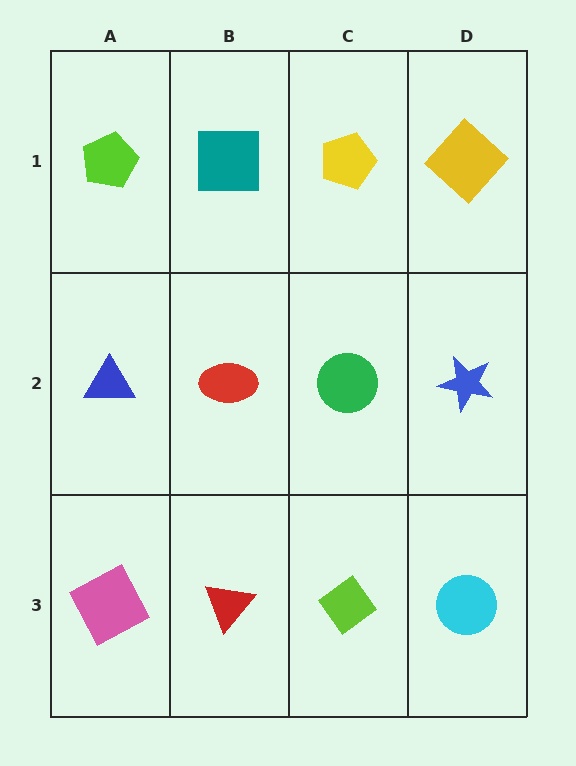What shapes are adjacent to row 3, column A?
A blue triangle (row 2, column A), a red triangle (row 3, column B).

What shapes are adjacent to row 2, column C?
A yellow pentagon (row 1, column C), a lime diamond (row 3, column C), a red ellipse (row 2, column B), a blue star (row 2, column D).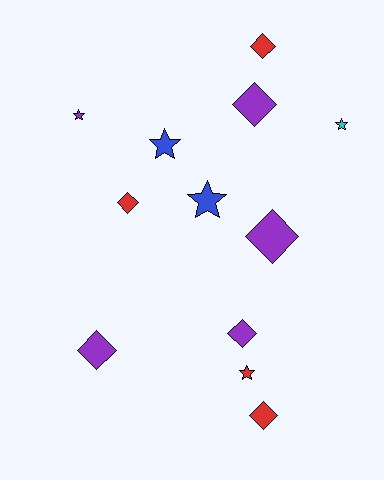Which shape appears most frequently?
Diamond, with 7 objects.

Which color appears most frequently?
Purple, with 5 objects.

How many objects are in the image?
There are 12 objects.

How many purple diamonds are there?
There are 4 purple diamonds.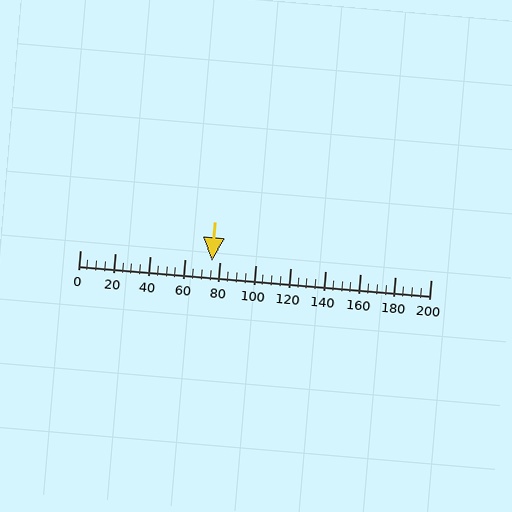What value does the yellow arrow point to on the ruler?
The yellow arrow points to approximately 75.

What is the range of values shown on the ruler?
The ruler shows values from 0 to 200.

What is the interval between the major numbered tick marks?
The major tick marks are spaced 20 units apart.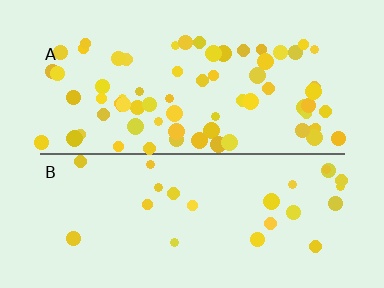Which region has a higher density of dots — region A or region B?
A (the top).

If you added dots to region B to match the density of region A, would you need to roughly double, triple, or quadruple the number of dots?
Approximately triple.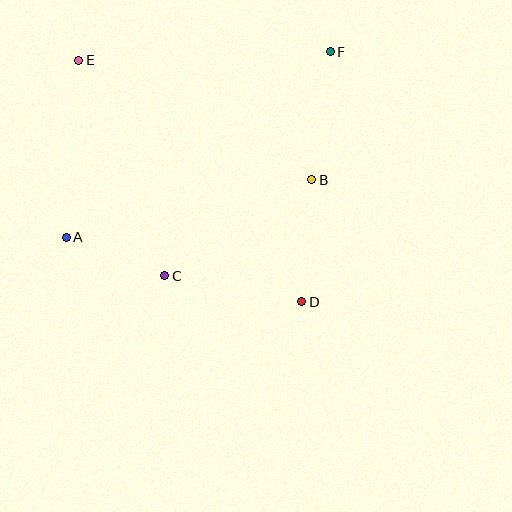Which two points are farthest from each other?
Points D and E are farthest from each other.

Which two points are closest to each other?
Points A and C are closest to each other.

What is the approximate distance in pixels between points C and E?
The distance between C and E is approximately 232 pixels.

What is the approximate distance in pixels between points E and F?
The distance between E and F is approximately 252 pixels.